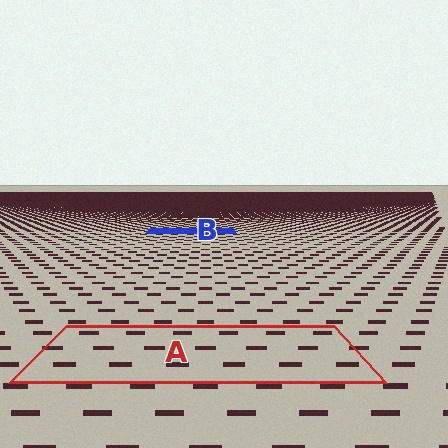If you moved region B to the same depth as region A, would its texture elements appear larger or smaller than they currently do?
They would appear larger. At a closer depth, the same texture elements are projected at a bigger on-screen size.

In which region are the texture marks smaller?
The texture marks are smaller in region B, because it is farther away.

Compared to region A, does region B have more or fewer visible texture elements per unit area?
Region B has more texture elements per unit area — they are packed more densely because it is farther away.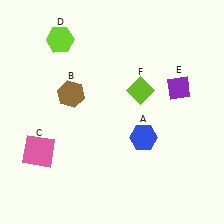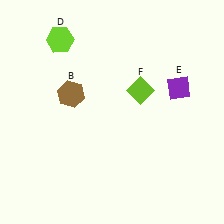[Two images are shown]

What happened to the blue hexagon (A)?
The blue hexagon (A) was removed in Image 2. It was in the bottom-right area of Image 1.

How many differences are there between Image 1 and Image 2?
There are 2 differences between the two images.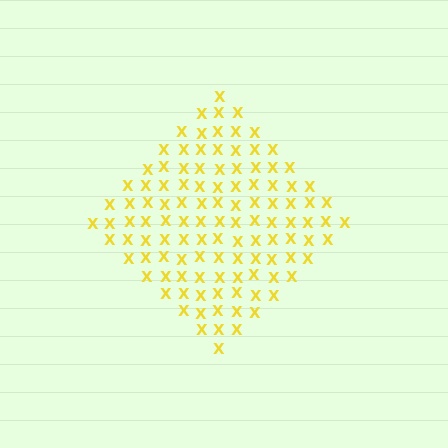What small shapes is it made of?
It is made of small letter X's.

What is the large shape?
The large shape is a diamond.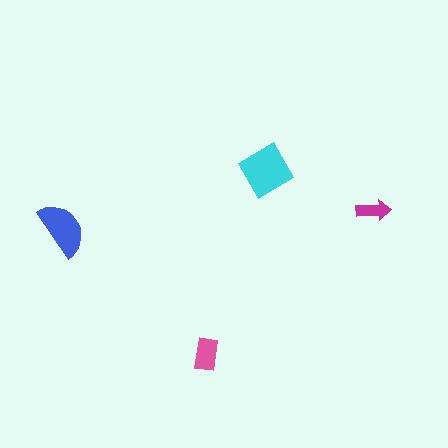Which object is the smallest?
The magenta arrow.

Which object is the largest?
The cyan diamond.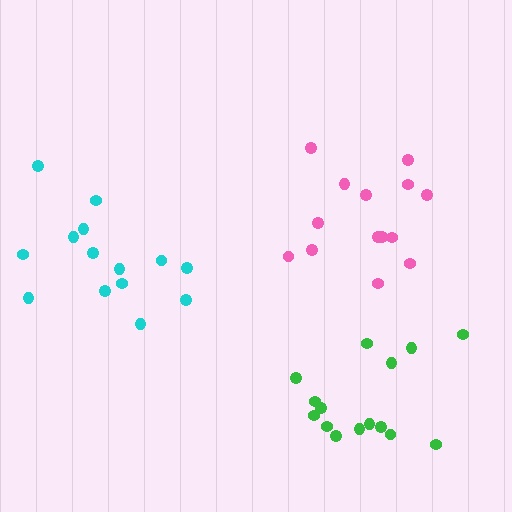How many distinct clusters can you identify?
There are 3 distinct clusters.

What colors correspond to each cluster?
The clusters are colored: cyan, green, pink.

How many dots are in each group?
Group 1: 14 dots, Group 2: 15 dots, Group 3: 14 dots (43 total).